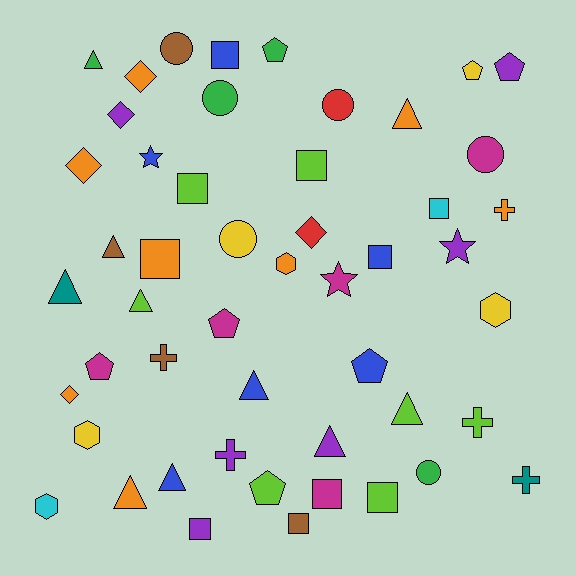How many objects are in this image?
There are 50 objects.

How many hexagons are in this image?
There are 4 hexagons.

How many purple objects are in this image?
There are 6 purple objects.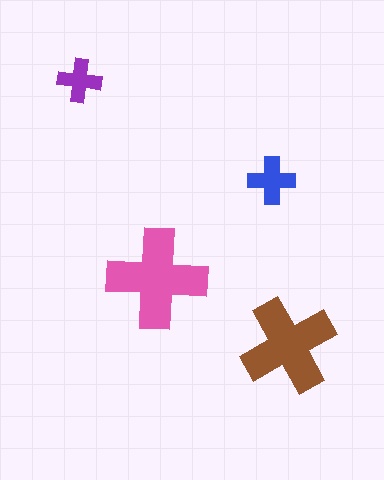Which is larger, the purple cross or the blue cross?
The blue one.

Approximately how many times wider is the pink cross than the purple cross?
About 2.5 times wider.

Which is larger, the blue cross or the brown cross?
The brown one.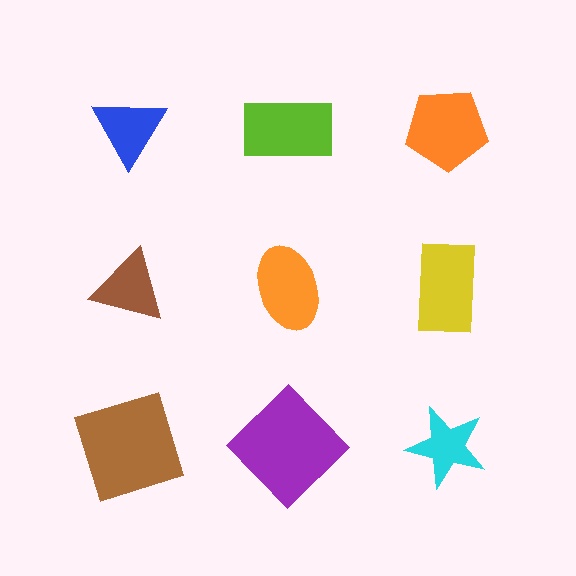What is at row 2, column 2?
An orange ellipse.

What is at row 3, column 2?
A purple diamond.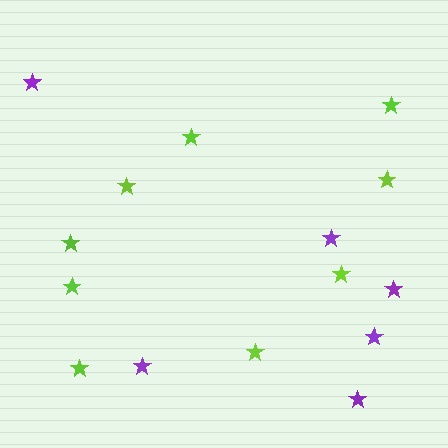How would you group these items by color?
There are 2 groups: one group of lime stars (9) and one group of purple stars (6).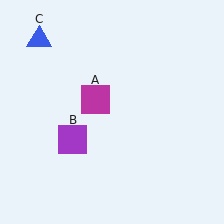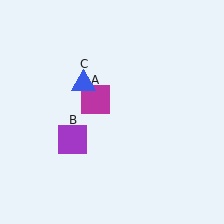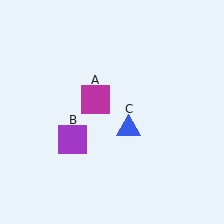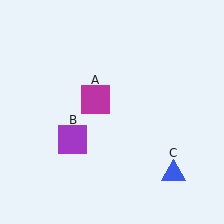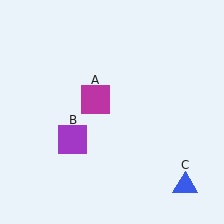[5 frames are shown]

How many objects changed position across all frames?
1 object changed position: blue triangle (object C).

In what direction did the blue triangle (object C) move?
The blue triangle (object C) moved down and to the right.